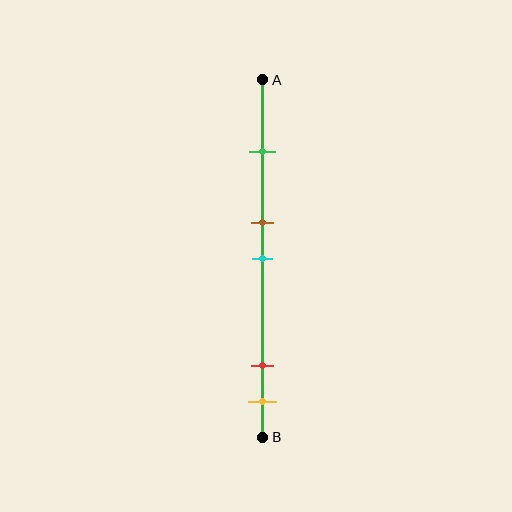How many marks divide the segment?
There are 5 marks dividing the segment.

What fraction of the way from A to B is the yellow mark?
The yellow mark is approximately 90% (0.9) of the way from A to B.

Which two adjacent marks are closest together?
The brown and cyan marks are the closest adjacent pair.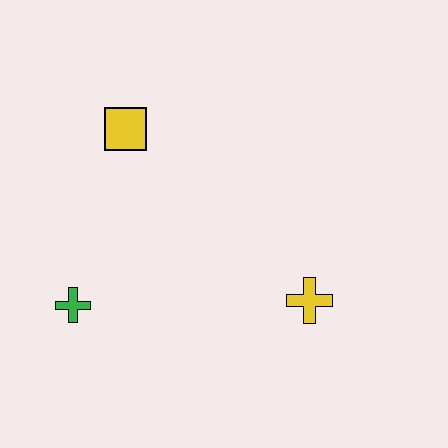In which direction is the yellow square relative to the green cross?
The yellow square is above the green cross.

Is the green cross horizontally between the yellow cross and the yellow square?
No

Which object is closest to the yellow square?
The green cross is closest to the yellow square.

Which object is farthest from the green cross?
The yellow cross is farthest from the green cross.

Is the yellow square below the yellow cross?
No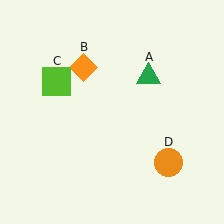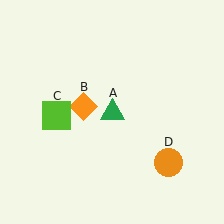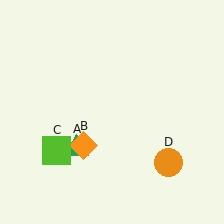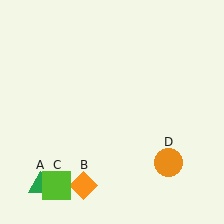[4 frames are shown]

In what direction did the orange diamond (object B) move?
The orange diamond (object B) moved down.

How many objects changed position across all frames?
3 objects changed position: green triangle (object A), orange diamond (object B), lime square (object C).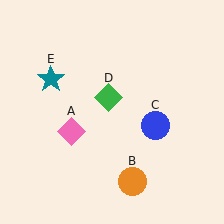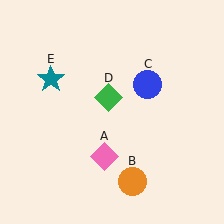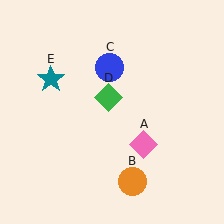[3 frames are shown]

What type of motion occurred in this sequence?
The pink diamond (object A), blue circle (object C) rotated counterclockwise around the center of the scene.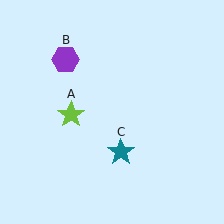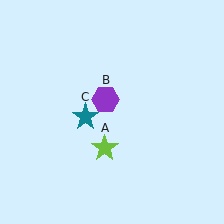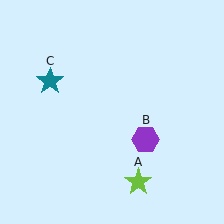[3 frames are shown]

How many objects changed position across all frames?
3 objects changed position: lime star (object A), purple hexagon (object B), teal star (object C).